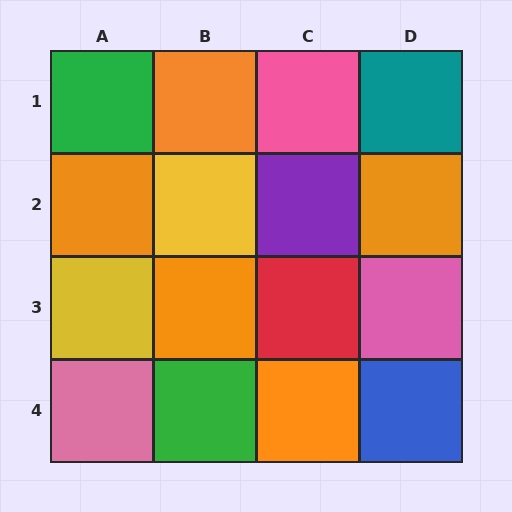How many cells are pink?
3 cells are pink.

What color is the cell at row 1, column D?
Teal.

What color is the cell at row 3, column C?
Red.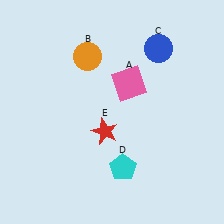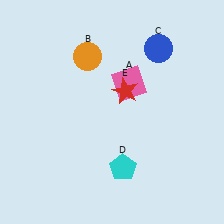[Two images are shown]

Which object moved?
The red star (E) moved up.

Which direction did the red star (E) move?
The red star (E) moved up.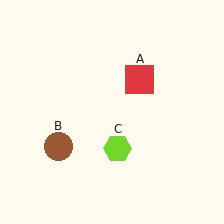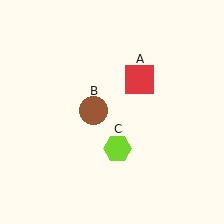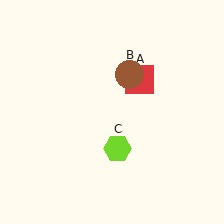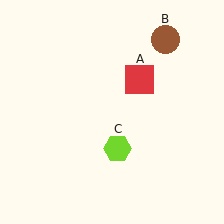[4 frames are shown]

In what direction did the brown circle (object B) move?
The brown circle (object B) moved up and to the right.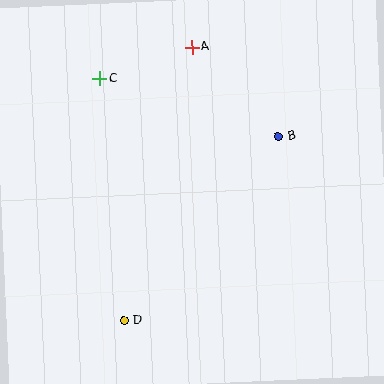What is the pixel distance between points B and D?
The distance between B and D is 240 pixels.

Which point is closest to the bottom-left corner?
Point D is closest to the bottom-left corner.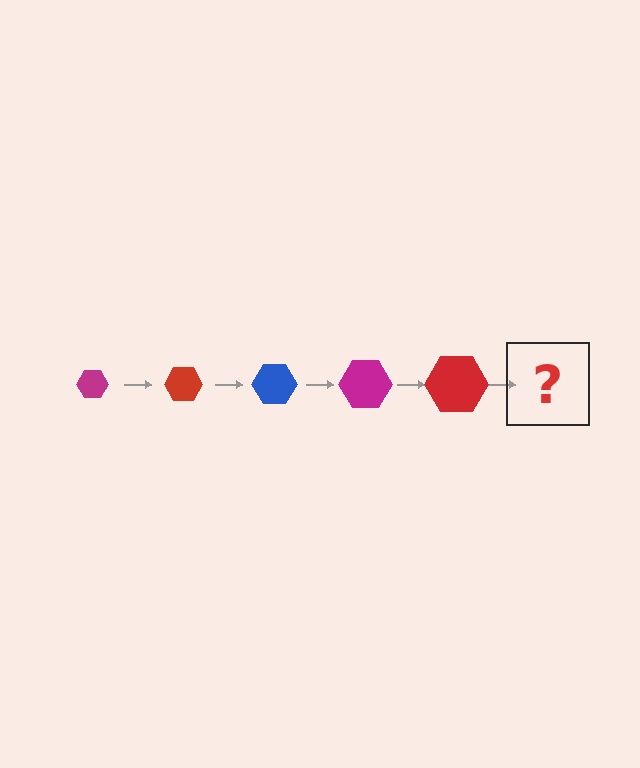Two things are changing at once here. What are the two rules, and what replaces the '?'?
The two rules are that the hexagon grows larger each step and the color cycles through magenta, red, and blue. The '?' should be a blue hexagon, larger than the previous one.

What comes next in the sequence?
The next element should be a blue hexagon, larger than the previous one.